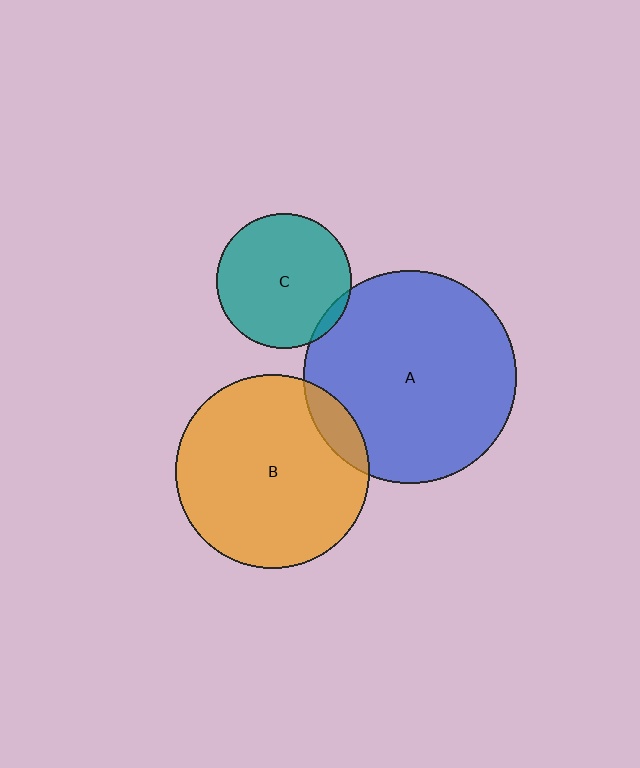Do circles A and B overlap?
Yes.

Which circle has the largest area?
Circle A (blue).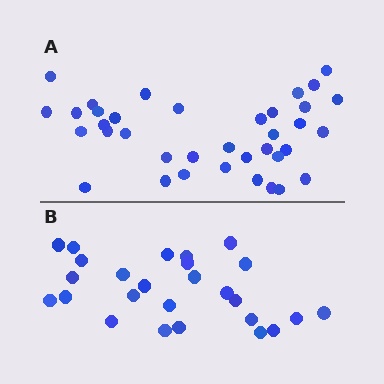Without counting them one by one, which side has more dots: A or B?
Region A (the top region) has more dots.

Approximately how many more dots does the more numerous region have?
Region A has roughly 12 or so more dots than region B.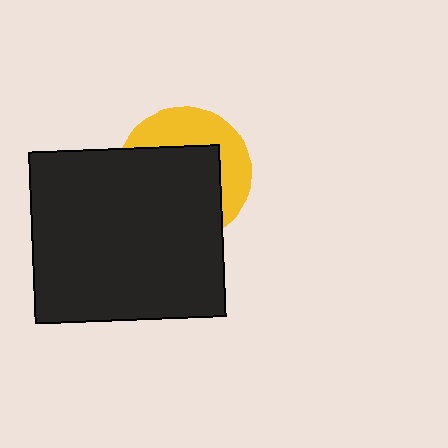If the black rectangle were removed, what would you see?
You would see the complete yellow circle.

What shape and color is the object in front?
The object in front is a black rectangle.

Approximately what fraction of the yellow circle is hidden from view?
Roughly 62% of the yellow circle is hidden behind the black rectangle.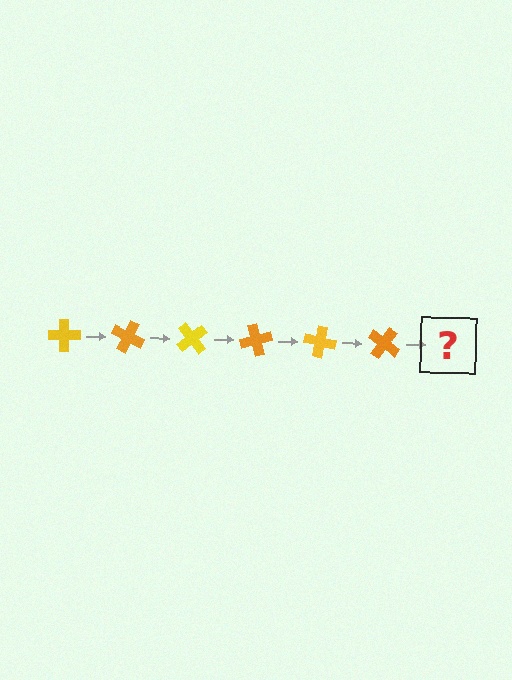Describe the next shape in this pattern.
It should be a yellow cross, rotated 150 degrees from the start.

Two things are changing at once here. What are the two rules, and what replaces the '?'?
The two rules are that it rotates 25 degrees each step and the color cycles through yellow and orange. The '?' should be a yellow cross, rotated 150 degrees from the start.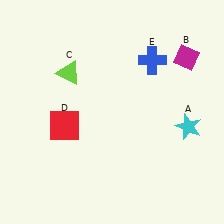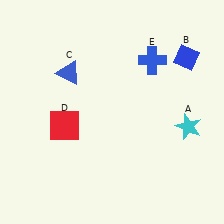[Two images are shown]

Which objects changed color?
B changed from magenta to blue. C changed from lime to blue.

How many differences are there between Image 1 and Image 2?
There are 2 differences between the two images.